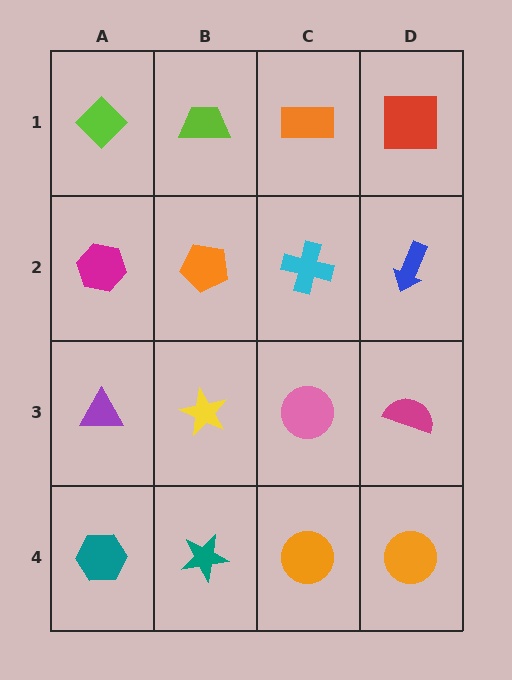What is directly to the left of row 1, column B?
A lime diamond.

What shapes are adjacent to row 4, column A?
A purple triangle (row 3, column A), a teal star (row 4, column B).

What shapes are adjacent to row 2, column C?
An orange rectangle (row 1, column C), a pink circle (row 3, column C), an orange pentagon (row 2, column B), a blue arrow (row 2, column D).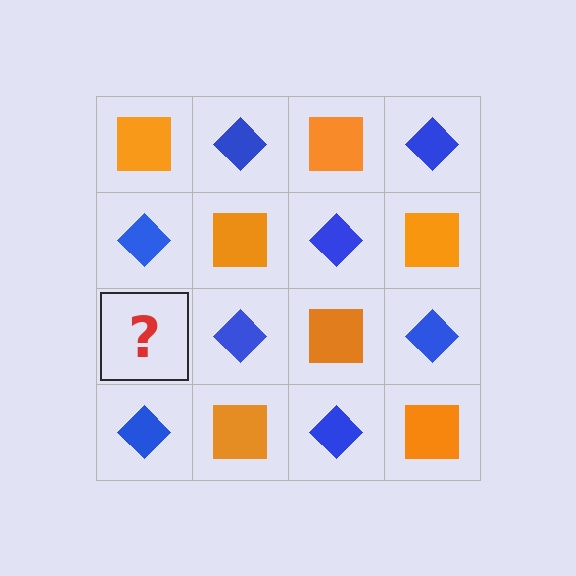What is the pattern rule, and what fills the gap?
The rule is that it alternates orange square and blue diamond in a checkerboard pattern. The gap should be filled with an orange square.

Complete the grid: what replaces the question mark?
The question mark should be replaced with an orange square.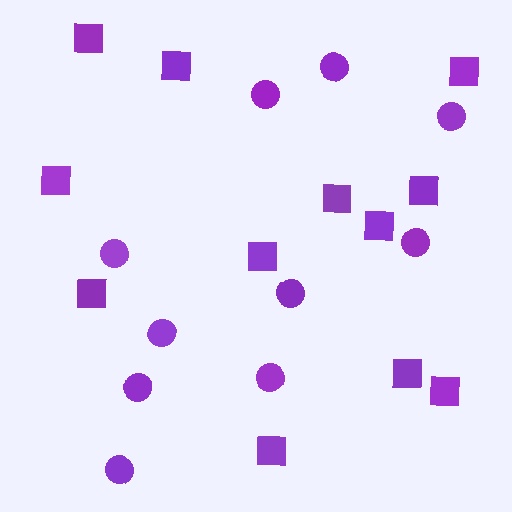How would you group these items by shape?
There are 2 groups: one group of circles (10) and one group of squares (12).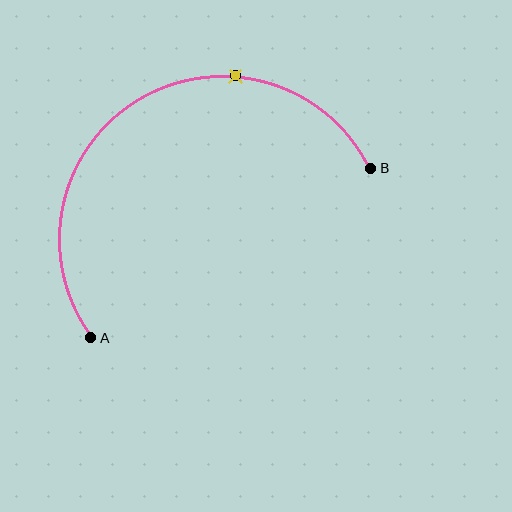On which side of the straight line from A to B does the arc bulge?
The arc bulges above the straight line connecting A and B.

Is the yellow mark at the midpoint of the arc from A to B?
No. The yellow mark lies on the arc but is closer to endpoint B. The arc midpoint would be at the point on the curve equidistant along the arc from both A and B.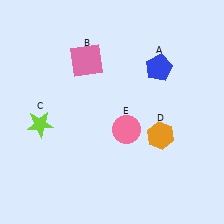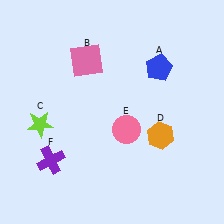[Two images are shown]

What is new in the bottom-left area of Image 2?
A purple cross (F) was added in the bottom-left area of Image 2.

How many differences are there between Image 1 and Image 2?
There is 1 difference between the two images.